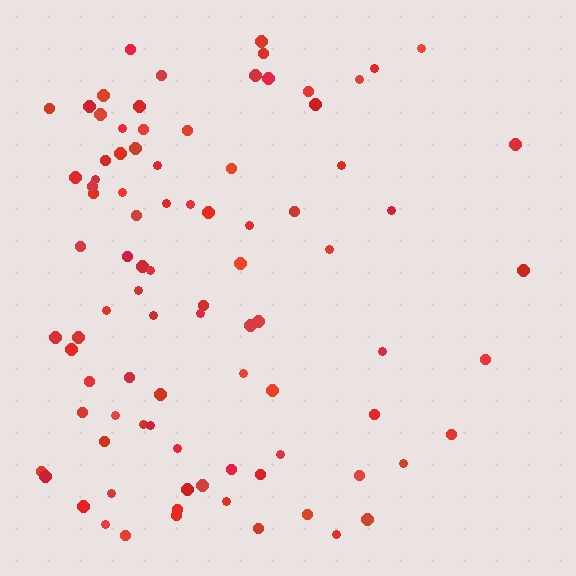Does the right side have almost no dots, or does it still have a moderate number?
Still a moderate number, just noticeably fewer than the left.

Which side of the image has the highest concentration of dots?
The left.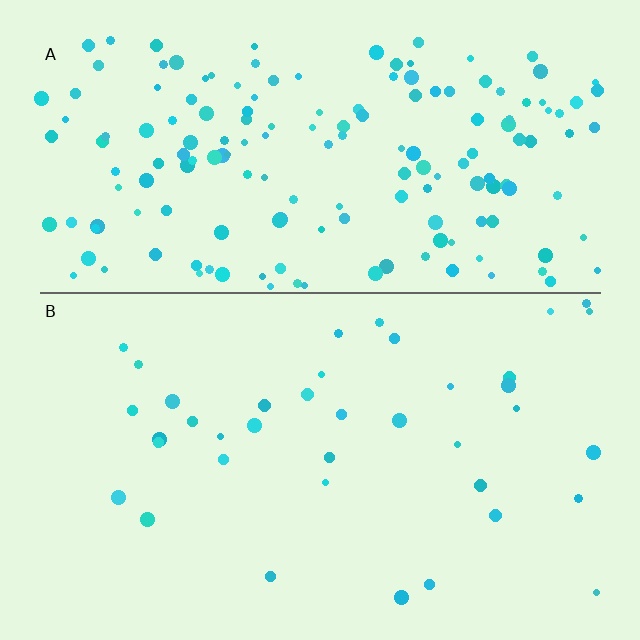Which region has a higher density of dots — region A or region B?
A (the top).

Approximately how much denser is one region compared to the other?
Approximately 4.5× — region A over region B.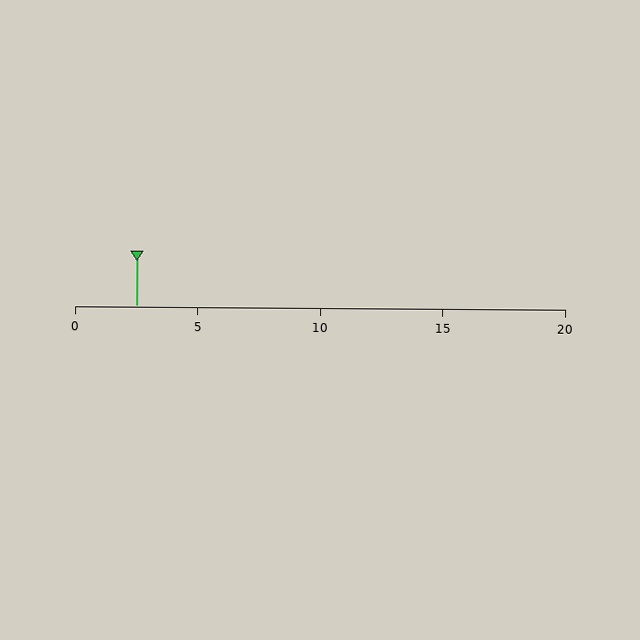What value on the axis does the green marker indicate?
The marker indicates approximately 2.5.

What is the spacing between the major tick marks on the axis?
The major ticks are spaced 5 apart.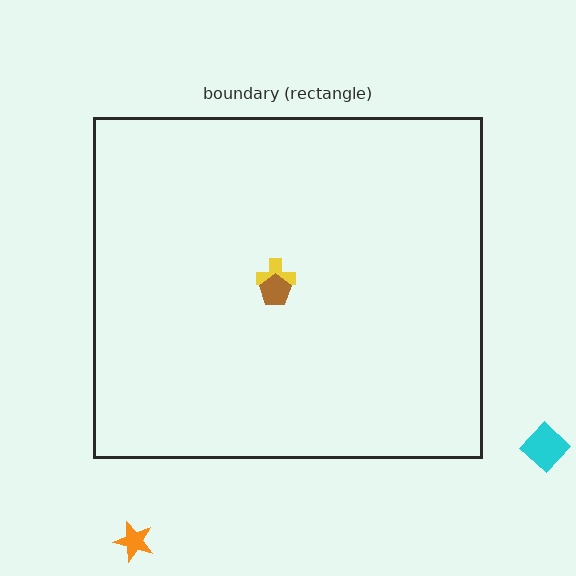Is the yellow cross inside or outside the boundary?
Inside.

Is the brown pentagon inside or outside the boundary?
Inside.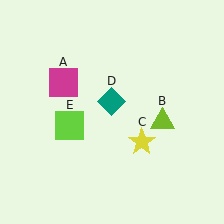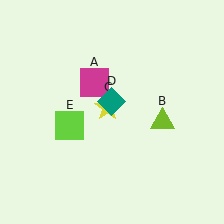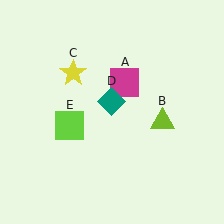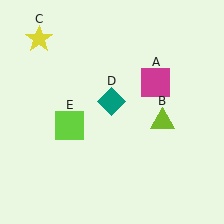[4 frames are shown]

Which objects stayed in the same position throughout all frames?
Lime triangle (object B) and teal diamond (object D) and lime square (object E) remained stationary.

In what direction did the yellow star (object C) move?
The yellow star (object C) moved up and to the left.